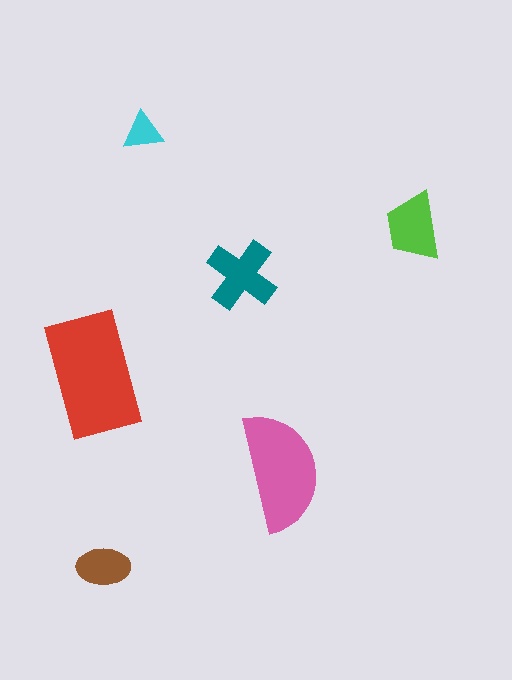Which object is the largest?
The red rectangle.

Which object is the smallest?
The cyan triangle.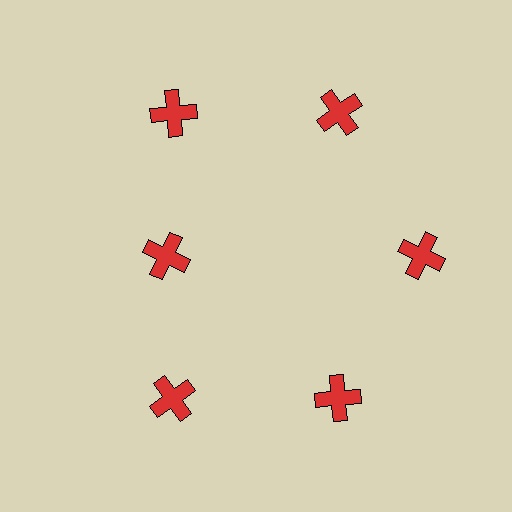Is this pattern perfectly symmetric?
No. The 6 red crosses are arranged in a ring, but one element near the 9 o'clock position is pulled inward toward the center, breaking the 6-fold rotational symmetry.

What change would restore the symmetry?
The symmetry would be restored by moving it outward, back onto the ring so that all 6 crosses sit at equal angles and equal distance from the center.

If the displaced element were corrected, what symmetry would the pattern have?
It would have 6-fold rotational symmetry — the pattern would map onto itself every 60 degrees.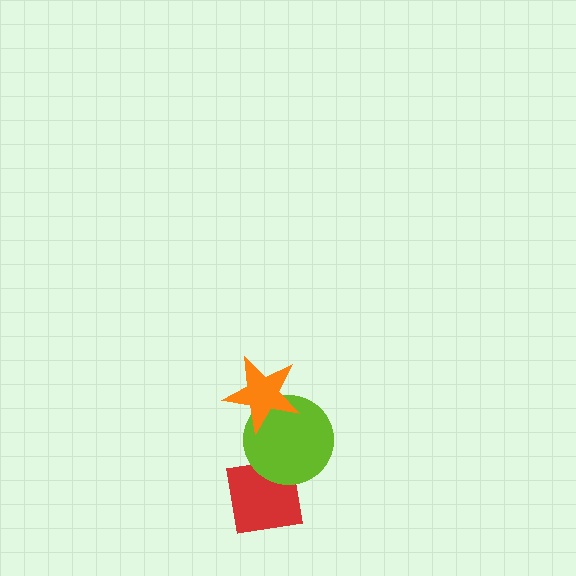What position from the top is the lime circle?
The lime circle is 2nd from the top.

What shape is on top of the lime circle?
The orange star is on top of the lime circle.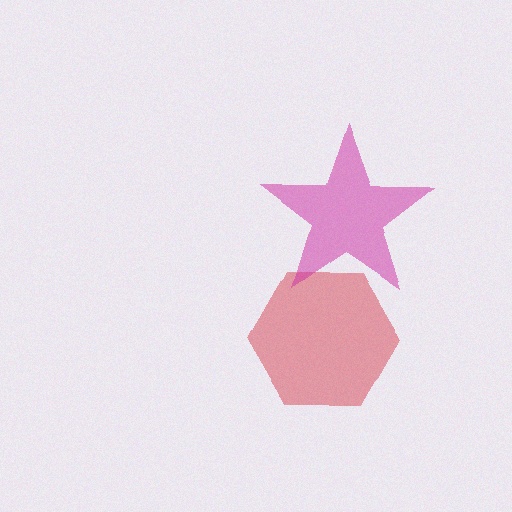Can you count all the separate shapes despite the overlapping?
Yes, there are 2 separate shapes.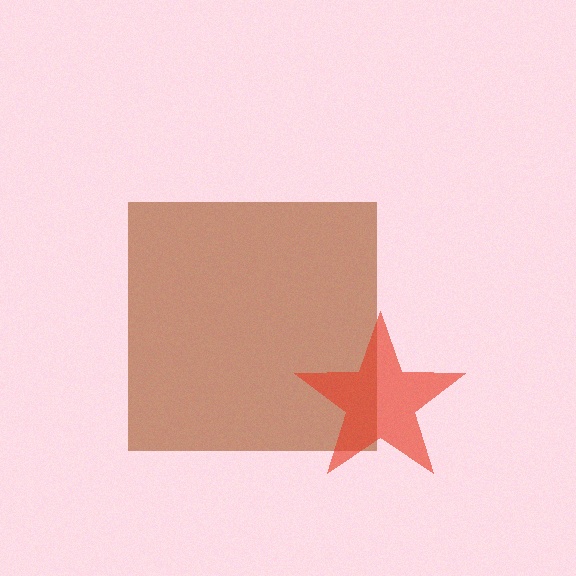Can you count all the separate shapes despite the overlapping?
Yes, there are 2 separate shapes.